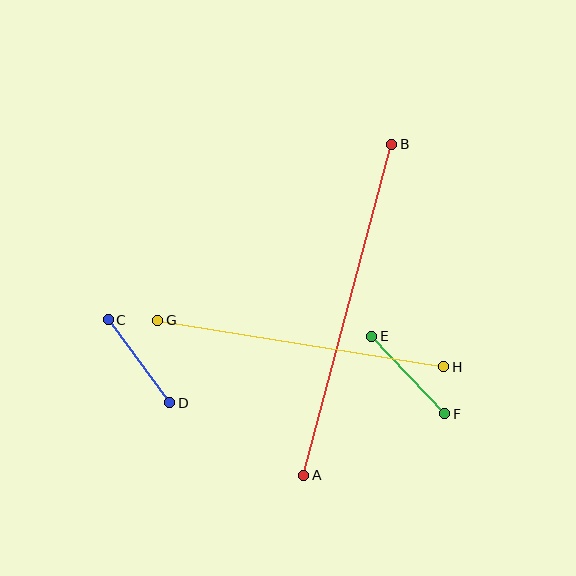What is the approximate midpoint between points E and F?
The midpoint is at approximately (408, 375) pixels.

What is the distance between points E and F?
The distance is approximately 106 pixels.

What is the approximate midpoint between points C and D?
The midpoint is at approximately (139, 361) pixels.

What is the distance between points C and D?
The distance is approximately 103 pixels.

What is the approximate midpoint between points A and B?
The midpoint is at approximately (348, 310) pixels.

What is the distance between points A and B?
The distance is approximately 342 pixels.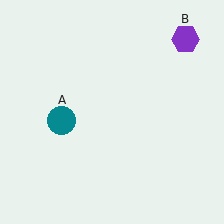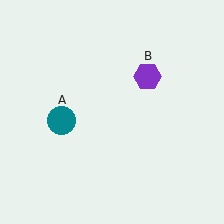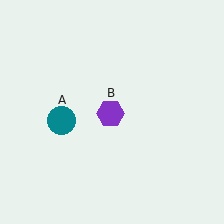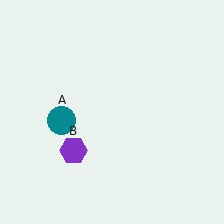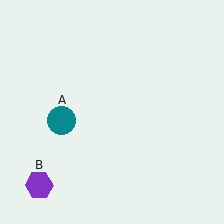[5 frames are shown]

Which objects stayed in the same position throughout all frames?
Teal circle (object A) remained stationary.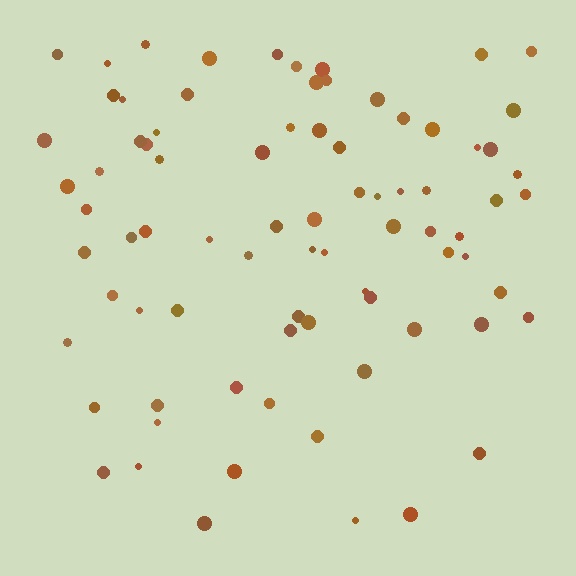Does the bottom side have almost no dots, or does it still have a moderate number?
Still a moderate number, just noticeably fewer than the top.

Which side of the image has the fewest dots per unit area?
The bottom.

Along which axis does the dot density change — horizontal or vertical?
Vertical.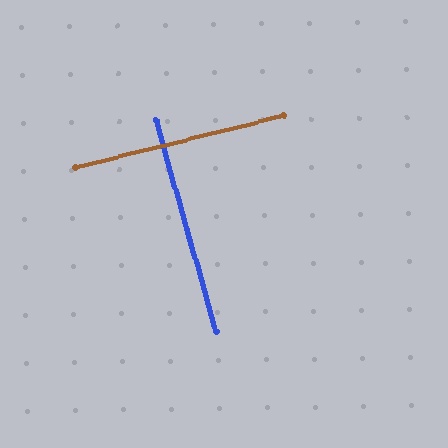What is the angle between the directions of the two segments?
Approximately 88 degrees.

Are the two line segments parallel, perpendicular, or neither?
Perpendicular — they meet at approximately 88°.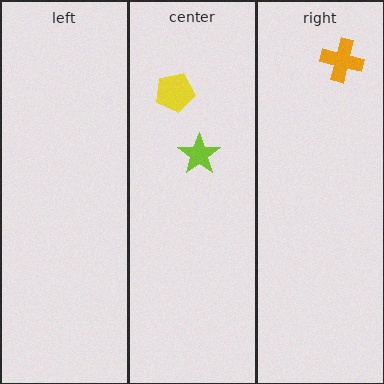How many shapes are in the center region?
2.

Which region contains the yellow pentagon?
The center region.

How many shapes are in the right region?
1.